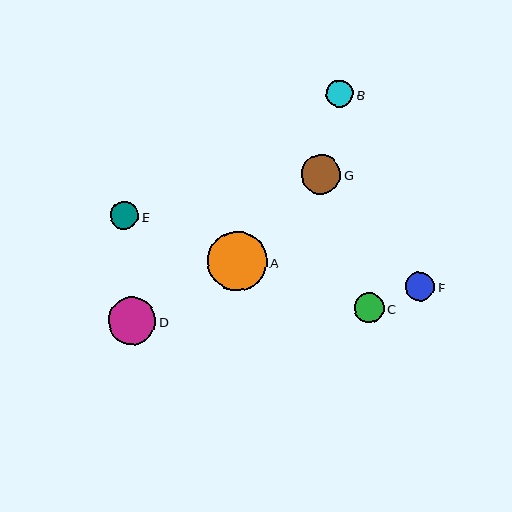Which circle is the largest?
Circle A is the largest with a size of approximately 59 pixels.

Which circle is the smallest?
Circle B is the smallest with a size of approximately 27 pixels.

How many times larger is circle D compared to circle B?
Circle D is approximately 1.8 times the size of circle B.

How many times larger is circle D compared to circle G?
Circle D is approximately 1.2 times the size of circle G.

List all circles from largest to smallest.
From largest to smallest: A, D, G, C, F, E, B.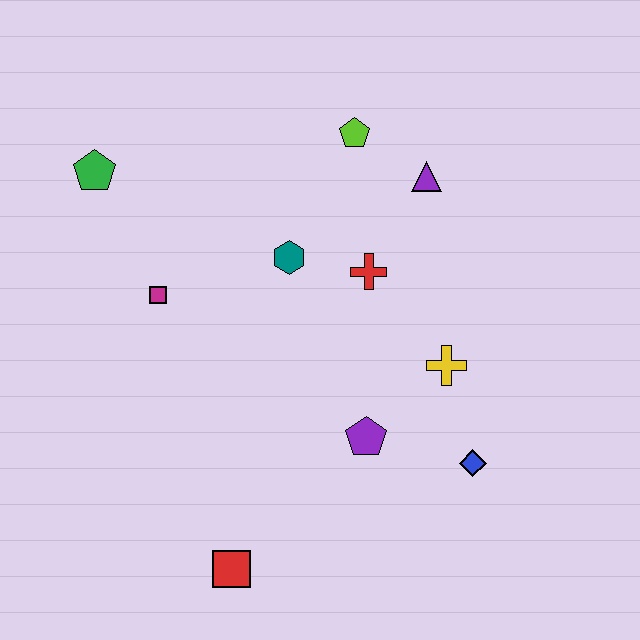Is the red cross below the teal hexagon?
Yes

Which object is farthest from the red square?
The lime pentagon is farthest from the red square.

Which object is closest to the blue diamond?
The yellow cross is closest to the blue diamond.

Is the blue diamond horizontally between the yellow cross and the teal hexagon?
No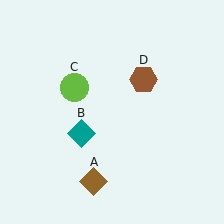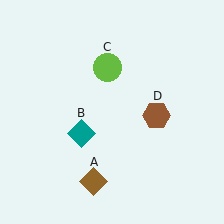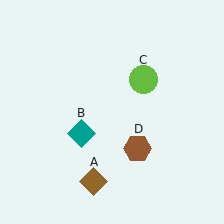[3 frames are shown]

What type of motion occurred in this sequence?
The lime circle (object C), brown hexagon (object D) rotated clockwise around the center of the scene.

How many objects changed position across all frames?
2 objects changed position: lime circle (object C), brown hexagon (object D).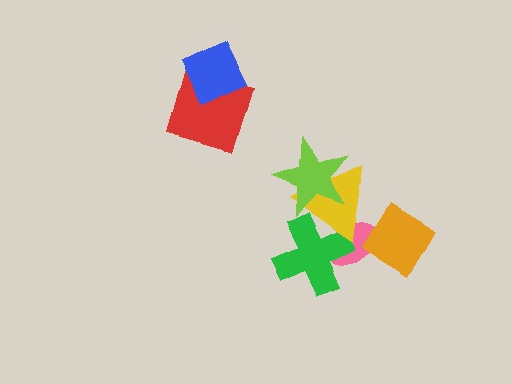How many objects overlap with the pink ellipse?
3 objects overlap with the pink ellipse.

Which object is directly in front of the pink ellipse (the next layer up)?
The orange diamond is directly in front of the pink ellipse.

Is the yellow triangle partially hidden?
Yes, it is partially covered by another shape.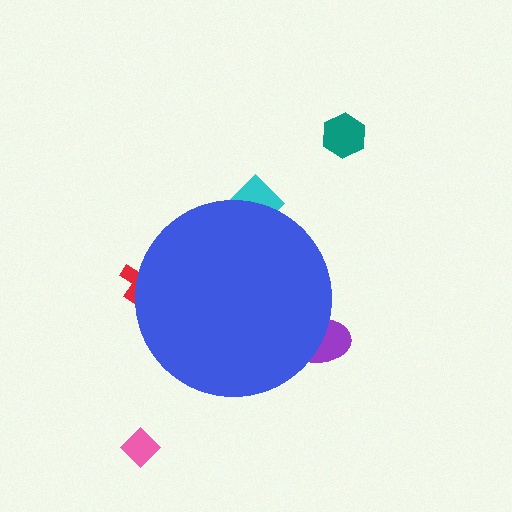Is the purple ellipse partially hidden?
Yes, the purple ellipse is partially hidden behind the blue circle.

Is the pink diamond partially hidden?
No, the pink diamond is fully visible.